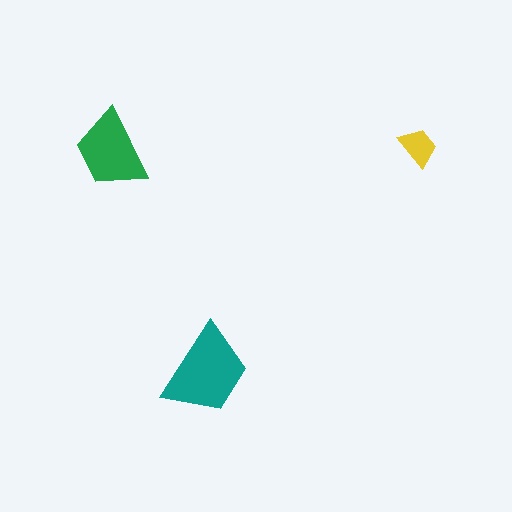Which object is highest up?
The yellow trapezoid is topmost.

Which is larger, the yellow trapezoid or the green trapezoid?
The green one.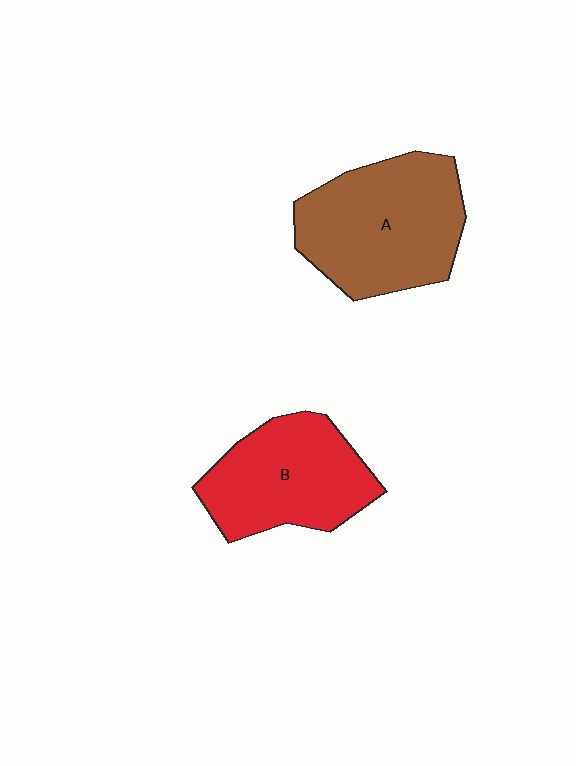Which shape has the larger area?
Shape A (brown).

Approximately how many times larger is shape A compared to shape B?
Approximately 1.2 times.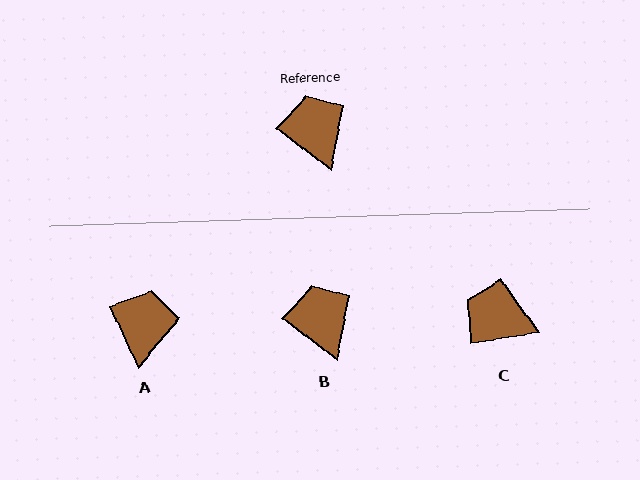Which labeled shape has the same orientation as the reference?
B.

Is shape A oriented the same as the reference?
No, it is off by about 28 degrees.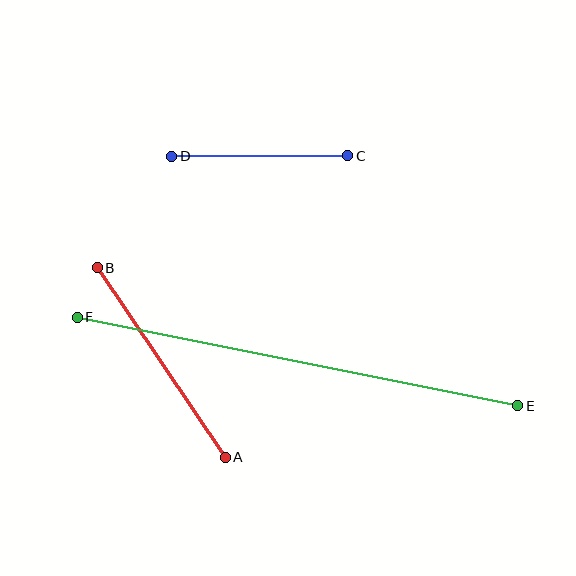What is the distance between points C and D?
The distance is approximately 176 pixels.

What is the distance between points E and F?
The distance is approximately 449 pixels.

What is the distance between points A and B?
The distance is approximately 229 pixels.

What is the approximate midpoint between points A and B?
The midpoint is at approximately (161, 362) pixels.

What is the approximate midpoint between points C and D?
The midpoint is at approximately (260, 156) pixels.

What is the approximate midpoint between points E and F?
The midpoint is at approximately (298, 362) pixels.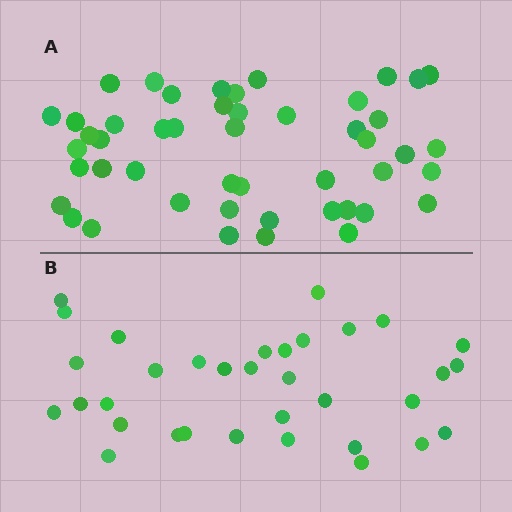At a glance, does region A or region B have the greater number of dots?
Region A (the top region) has more dots.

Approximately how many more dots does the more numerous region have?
Region A has approximately 15 more dots than region B.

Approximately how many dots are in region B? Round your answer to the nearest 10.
About 30 dots. (The exact count is 34, which rounds to 30.)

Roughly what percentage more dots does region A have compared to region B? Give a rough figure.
About 40% more.